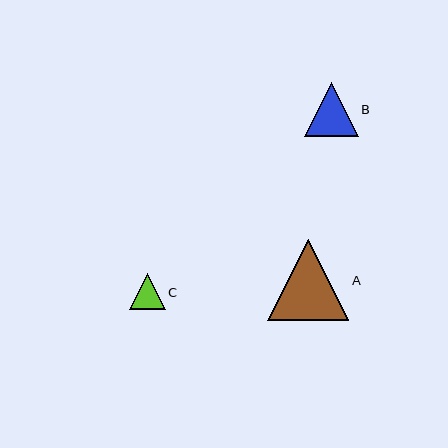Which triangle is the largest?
Triangle A is the largest with a size of approximately 81 pixels.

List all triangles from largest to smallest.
From largest to smallest: A, B, C.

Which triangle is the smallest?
Triangle C is the smallest with a size of approximately 36 pixels.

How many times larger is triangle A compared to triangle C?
Triangle A is approximately 2.2 times the size of triangle C.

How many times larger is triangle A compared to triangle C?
Triangle A is approximately 2.2 times the size of triangle C.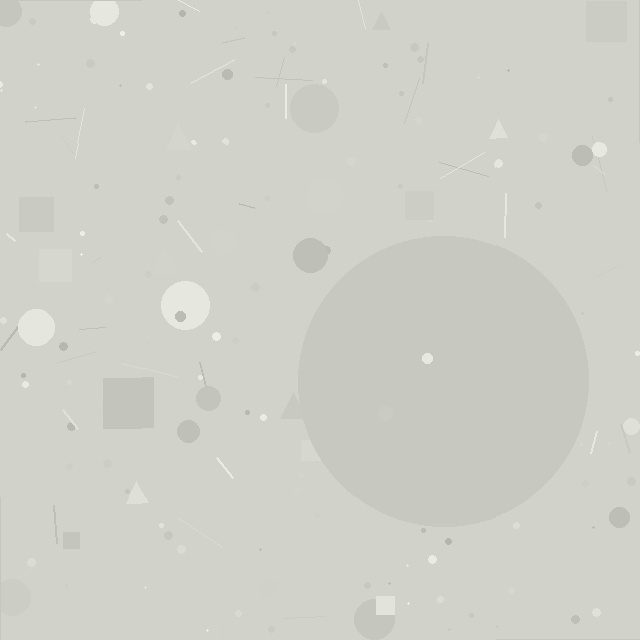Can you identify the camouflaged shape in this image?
The camouflaged shape is a circle.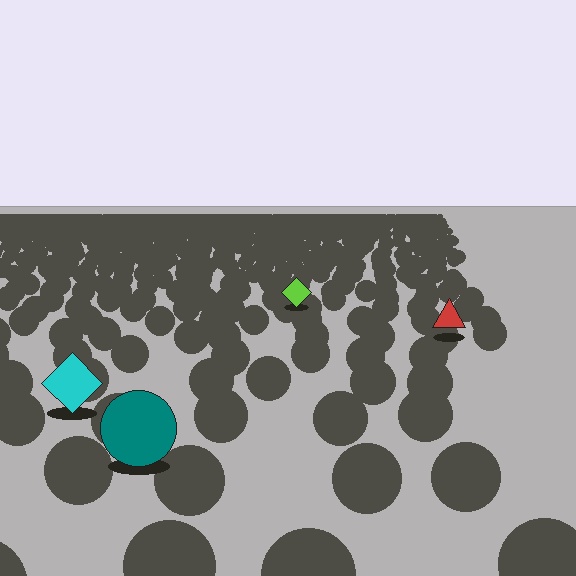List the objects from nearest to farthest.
From nearest to farthest: the teal circle, the cyan diamond, the red triangle, the lime diamond.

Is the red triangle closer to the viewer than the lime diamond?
Yes. The red triangle is closer — you can tell from the texture gradient: the ground texture is coarser near it.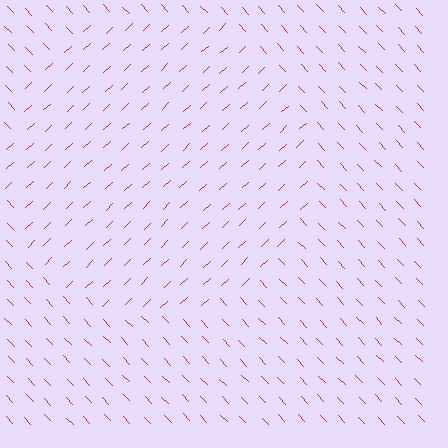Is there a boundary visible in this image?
Yes, there is a texture boundary formed by a change in line orientation.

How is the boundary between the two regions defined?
The boundary is defined purely by a change in line orientation (approximately 90 degrees difference). All lines are the same color and thickness.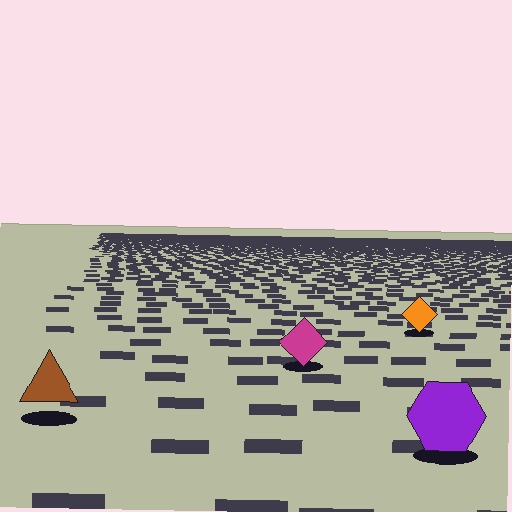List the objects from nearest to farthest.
From nearest to farthest: the purple hexagon, the brown triangle, the magenta diamond, the orange diamond.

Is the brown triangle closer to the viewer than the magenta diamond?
Yes. The brown triangle is closer — you can tell from the texture gradient: the ground texture is coarser near it.